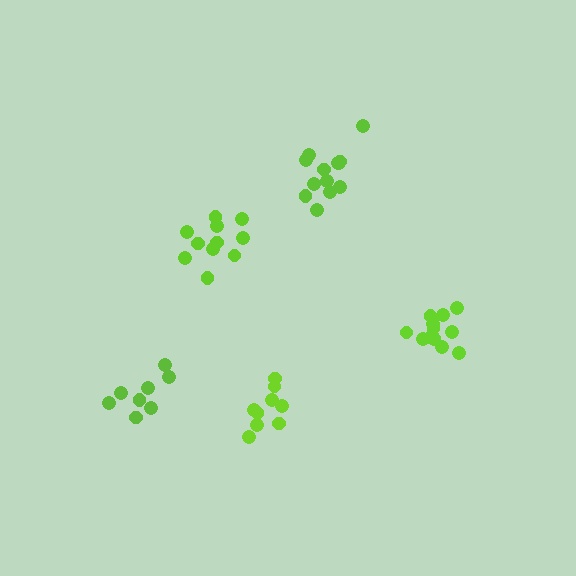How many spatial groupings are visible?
There are 5 spatial groupings.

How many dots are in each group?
Group 1: 8 dots, Group 2: 13 dots, Group 3: 9 dots, Group 4: 11 dots, Group 5: 13 dots (54 total).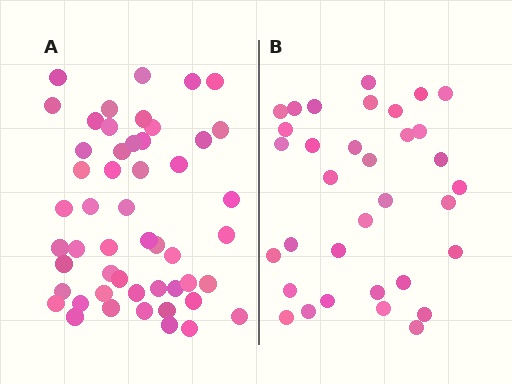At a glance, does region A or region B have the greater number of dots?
Region A (the left region) has more dots.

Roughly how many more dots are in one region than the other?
Region A has approximately 15 more dots than region B.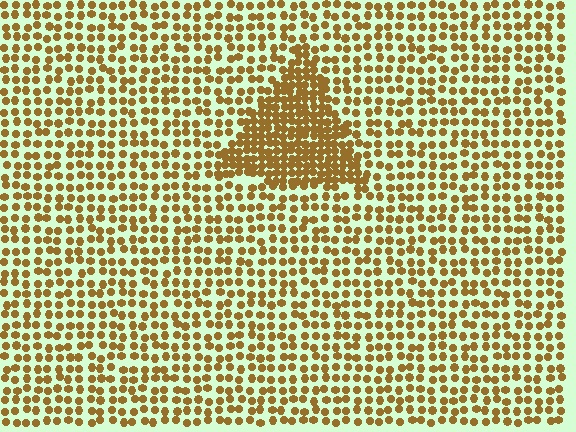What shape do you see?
I see a triangle.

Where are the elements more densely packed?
The elements are more densely packed inside the triangle boundary.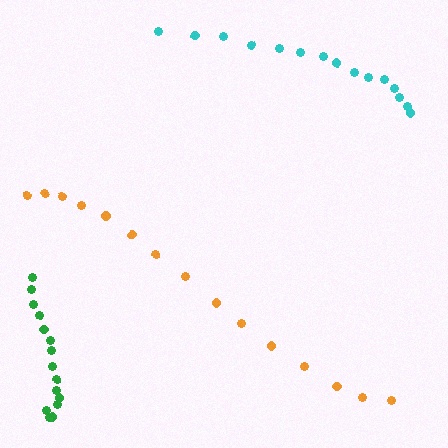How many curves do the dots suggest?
There are 3 distinct paths.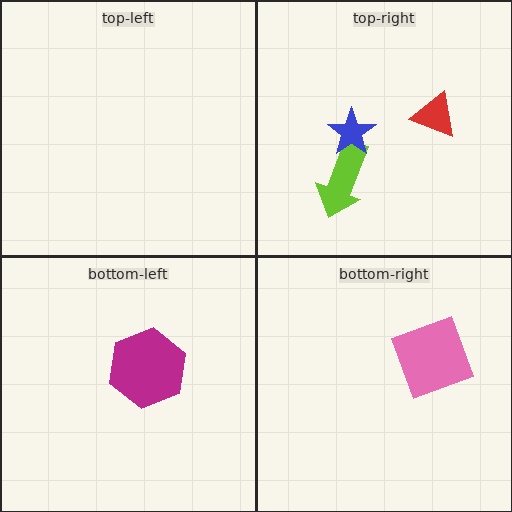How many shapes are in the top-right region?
3.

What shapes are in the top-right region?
The lime arrow, the red triangle, the blue star.